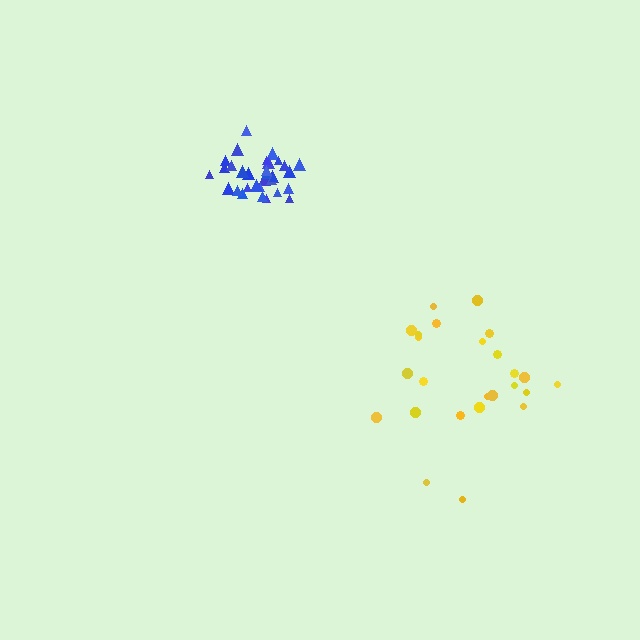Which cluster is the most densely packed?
Blue.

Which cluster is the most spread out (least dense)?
Yellow.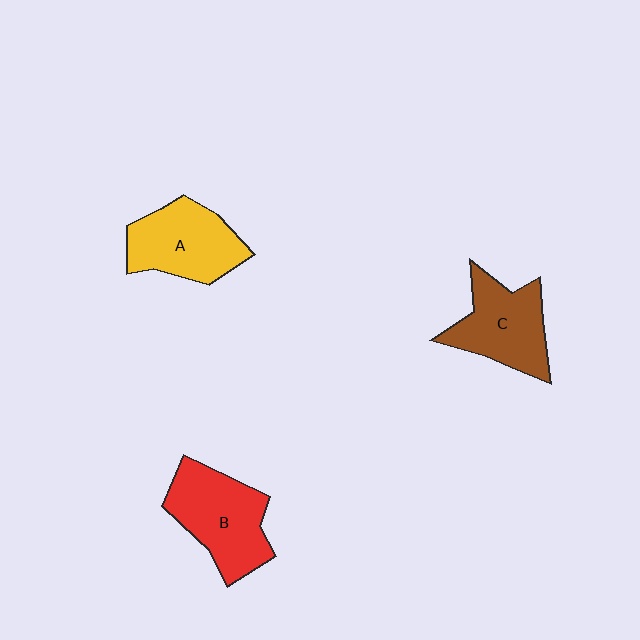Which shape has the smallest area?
Shape C (brown).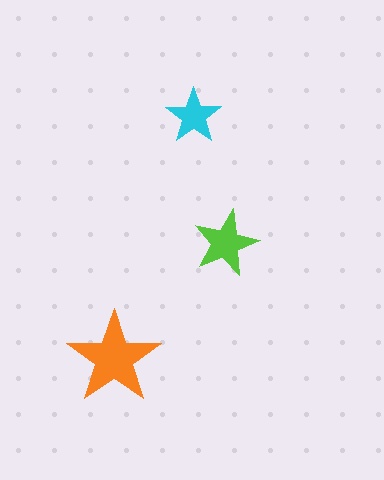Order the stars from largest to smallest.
the orange one, the lime one, the cyan one.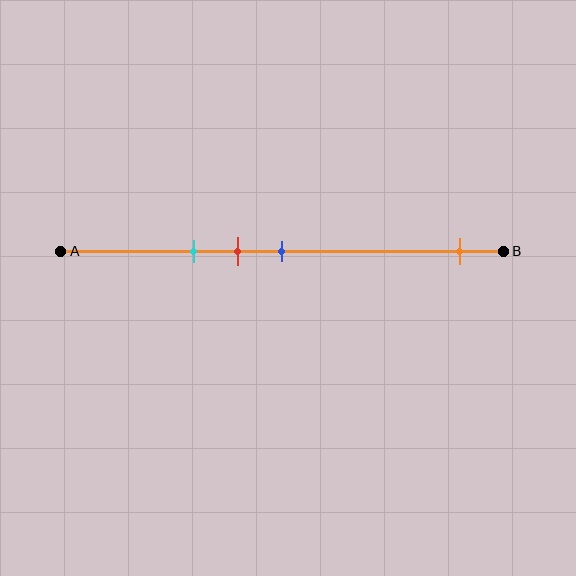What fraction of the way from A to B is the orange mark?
The orange mark is approximately 90% (0.9) of the way from A to B.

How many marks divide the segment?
There are 4 marks dividing the segment.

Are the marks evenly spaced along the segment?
No, the marks are not evenly spaced.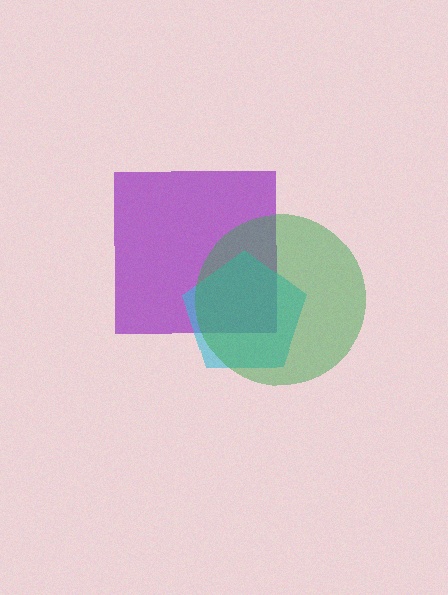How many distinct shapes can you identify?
There are 3 distinct shapes: a purple square, a cyan pentagon, a green circle.